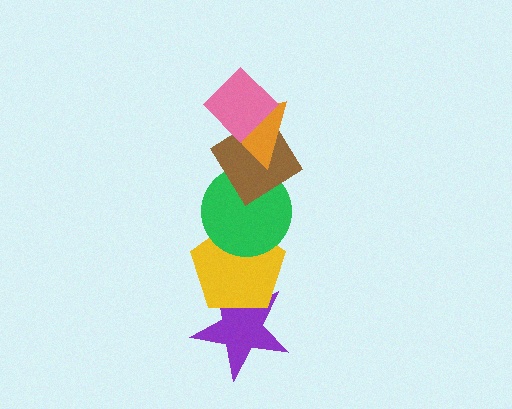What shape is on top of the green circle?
The brown diamond is on top of the green circle.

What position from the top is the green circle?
The green circle is 4th from the top.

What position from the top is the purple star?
The purple star is 6th from the top.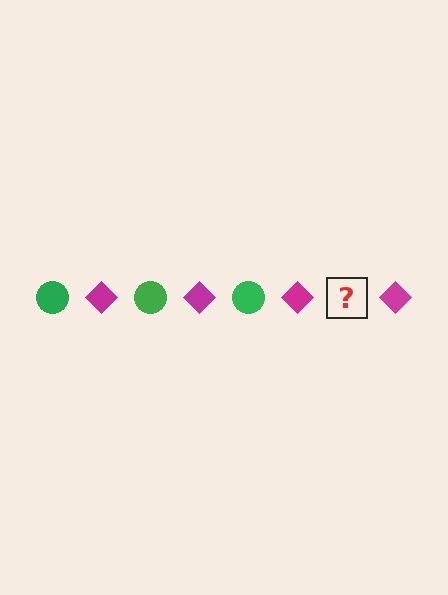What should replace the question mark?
The question mark should be replaced with a green circle.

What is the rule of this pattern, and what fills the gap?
The rule is that the pattern alternates between green circle and magenta diamond. The gap should be filled with a green circle.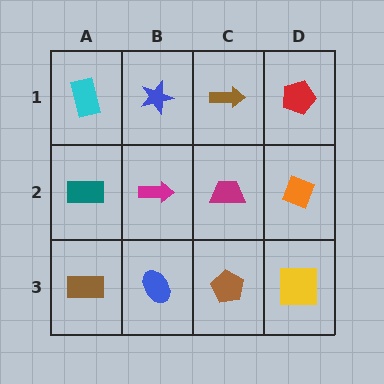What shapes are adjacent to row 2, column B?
A blue star (row 1, column B), a blue ellipse (row 3, column B), a teal rectangle (row 2, column A), a magenta trapezoid (row 2, column C).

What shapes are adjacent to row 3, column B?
A magenta arrow (row 2, column B), a brown rectangle (row 3, column A), a brown pentagon (row 3, column C).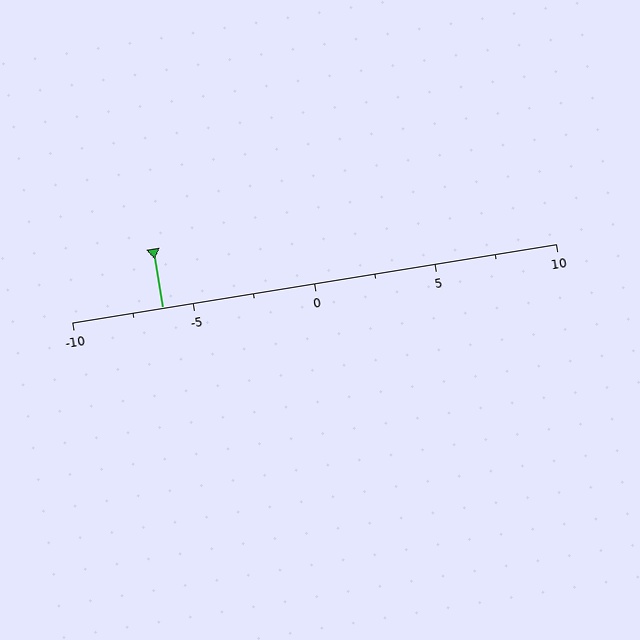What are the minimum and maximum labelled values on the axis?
The axis runs from -10 to 10.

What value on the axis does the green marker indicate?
The marker indicates approximately -6.2.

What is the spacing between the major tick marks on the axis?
The major ticks are spaced 5 apart.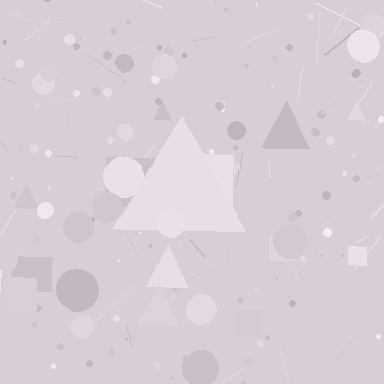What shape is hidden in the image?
A triangle is hidden in the image.